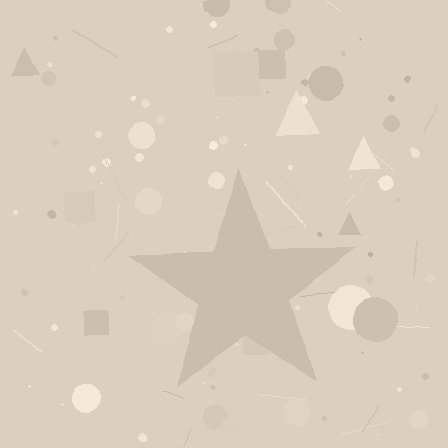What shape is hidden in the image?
A star is hidden in the image.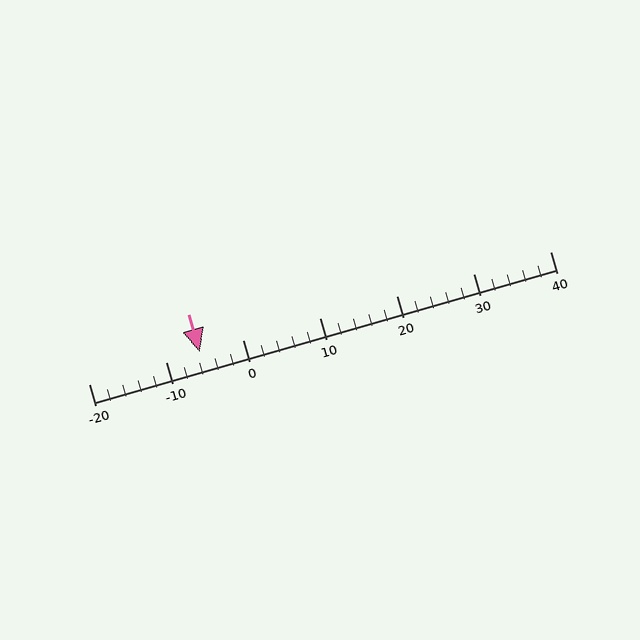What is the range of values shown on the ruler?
The ruler shows values from -20 to 40.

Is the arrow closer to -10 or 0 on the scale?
The arrow is closer to -10.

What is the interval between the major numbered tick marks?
The major tick marks are spaced 10 units apart.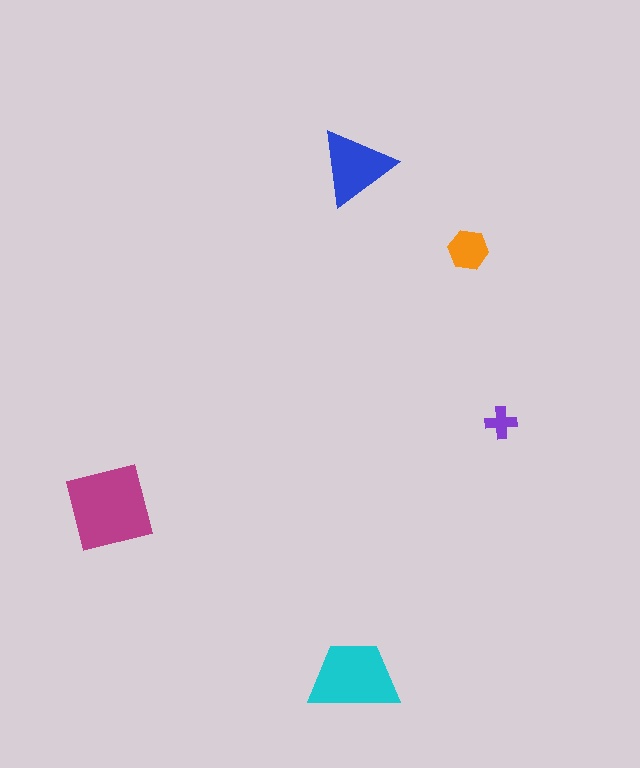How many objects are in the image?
There are 5 objects in the image.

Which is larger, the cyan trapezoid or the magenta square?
The magenta square.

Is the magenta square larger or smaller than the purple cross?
Larger.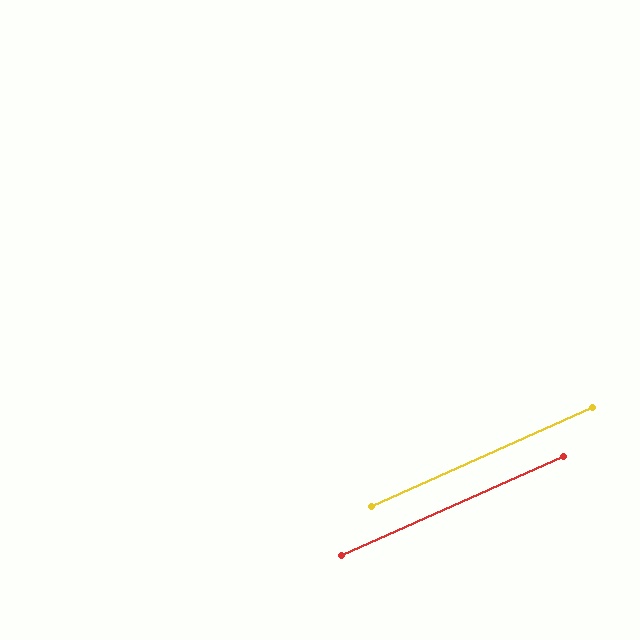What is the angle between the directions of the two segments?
Approximately 0 degrees.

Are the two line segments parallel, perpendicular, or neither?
Parallel — their directions differ by only 0.0°.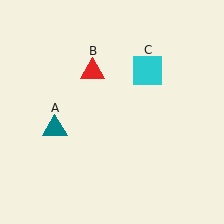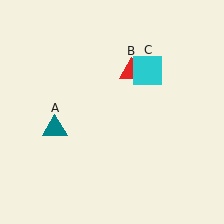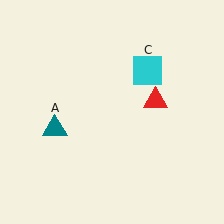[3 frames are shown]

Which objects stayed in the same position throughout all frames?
Teal triangle (object A) and cyan square (object C) remained stationary.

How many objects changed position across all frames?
1 object changed position: red triangle (object B).